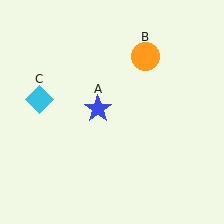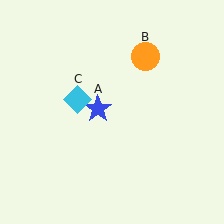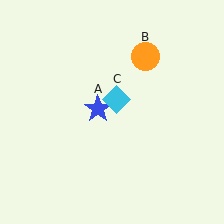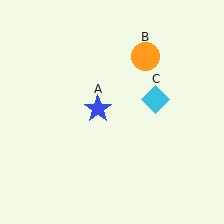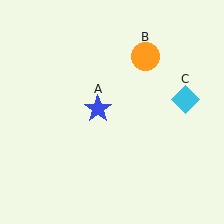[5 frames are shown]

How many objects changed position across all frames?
1 object changed position: cyan diamond (object C).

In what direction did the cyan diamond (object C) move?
The cyan diamond (object C) moved right.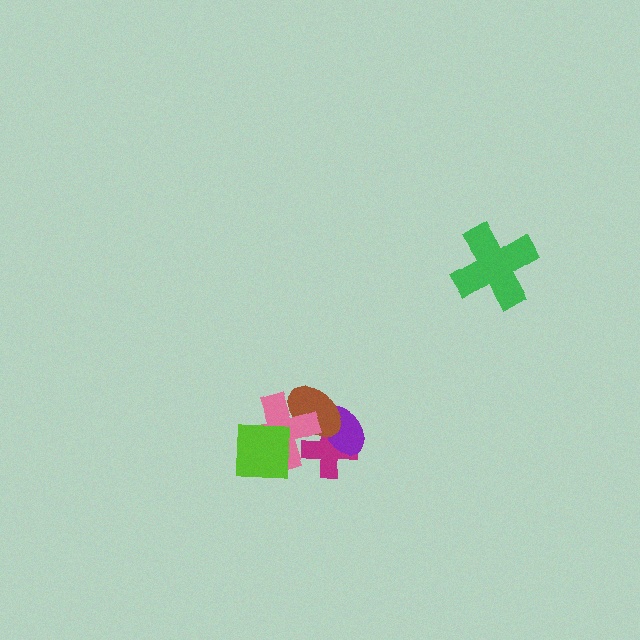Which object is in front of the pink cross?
The lime square is in front of the pink cross.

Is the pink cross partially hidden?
Yes, it is partially covered by another shape.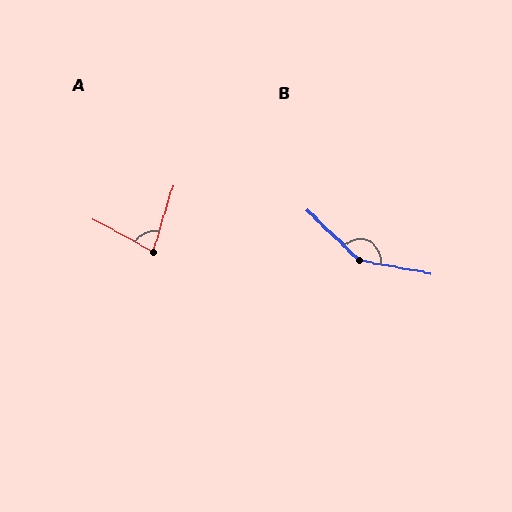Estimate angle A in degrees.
Approximately 78 degrees.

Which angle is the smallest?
A, at approximately 78 degrees.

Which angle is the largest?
B, at approximately 147 degrees.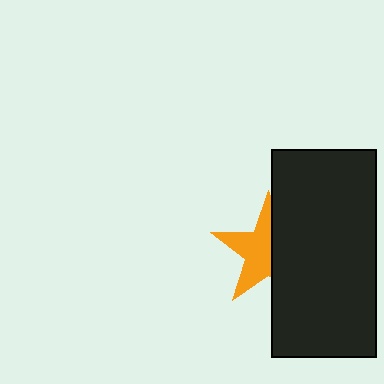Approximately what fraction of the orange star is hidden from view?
Roughly 45% of the orange star is hidden behind the black rectangle.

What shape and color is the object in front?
The object in front is a black rectangle.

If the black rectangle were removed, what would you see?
You would see the complete orange star.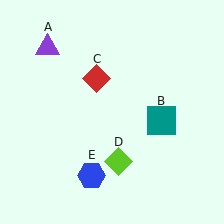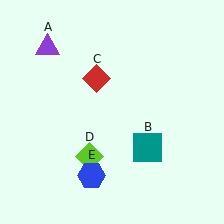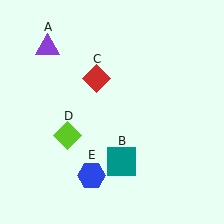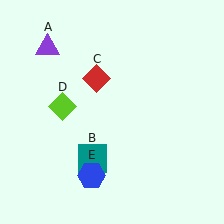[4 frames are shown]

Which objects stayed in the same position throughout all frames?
Purple triangle (object A) and red diamond (object C) and blue hexagon (object E) remained stationary.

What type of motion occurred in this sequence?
The teal square (object B), lime diamond (object D) rotated clockwise around the center of the scene.